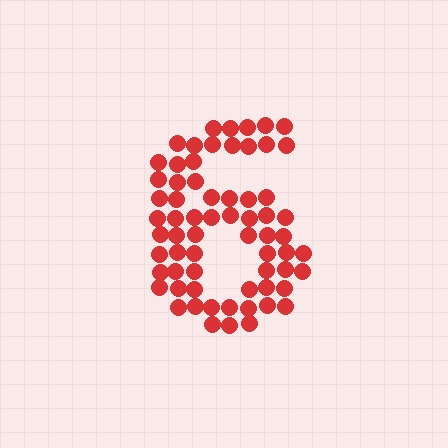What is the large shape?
The large shape is the digit 6.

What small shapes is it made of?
It is made of small circles.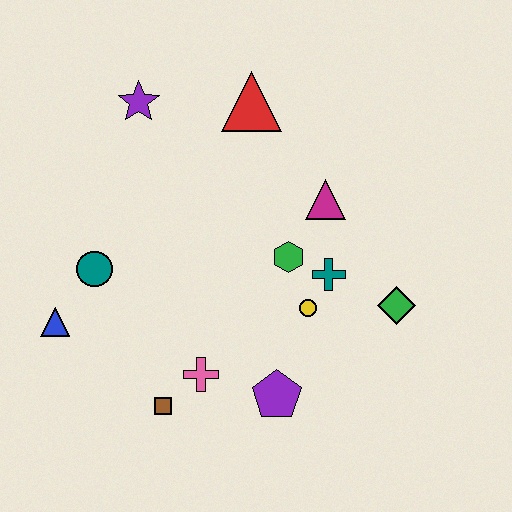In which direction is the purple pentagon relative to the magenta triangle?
The purple pentagon is below the magenta triangle.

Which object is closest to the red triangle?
The purple star is closest to the red triangle.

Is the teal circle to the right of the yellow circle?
No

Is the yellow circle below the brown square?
No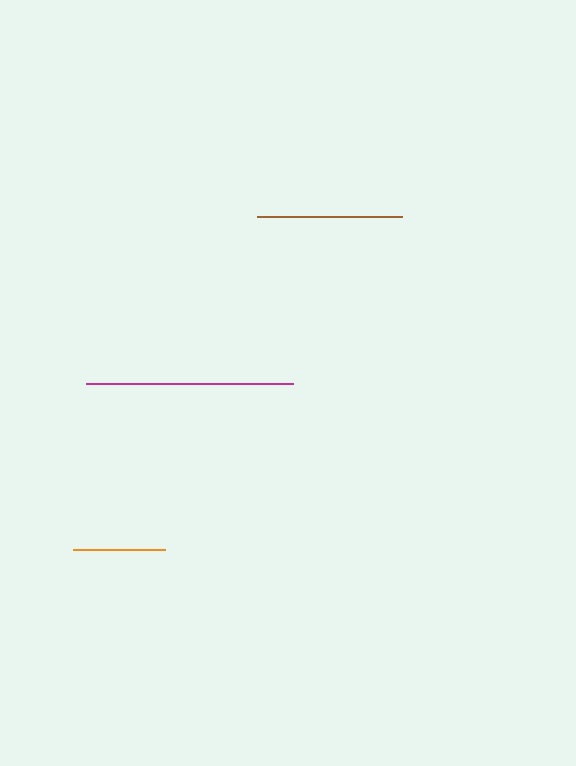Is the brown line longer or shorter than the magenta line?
The magenta line is longer than the brown line.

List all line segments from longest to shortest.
From longest to shortest: magenta, brown, orange.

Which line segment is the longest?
The magenta line is the longest at approximately 208 pixels.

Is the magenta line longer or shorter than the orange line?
The magenta line is longer than the orange line.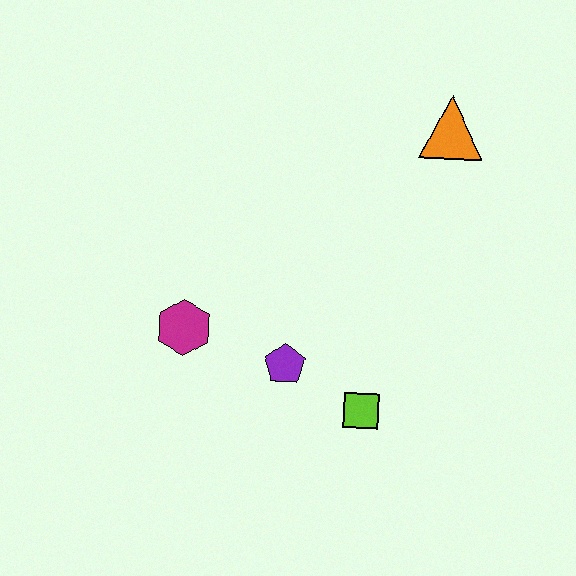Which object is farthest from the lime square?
The orange triangle is farthest from the lime square.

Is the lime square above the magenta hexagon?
No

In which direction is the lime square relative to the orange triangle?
The lime square is below the orange triangle.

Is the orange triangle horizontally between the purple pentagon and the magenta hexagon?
No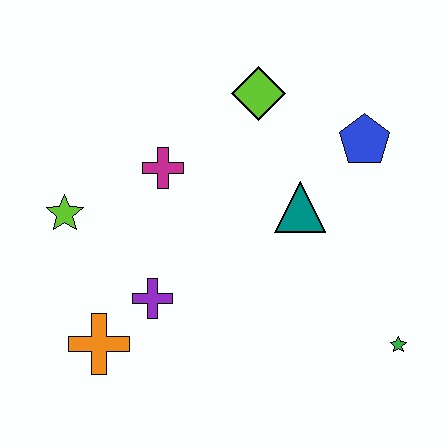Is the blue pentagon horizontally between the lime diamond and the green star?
Yes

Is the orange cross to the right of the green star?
No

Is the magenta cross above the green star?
Yes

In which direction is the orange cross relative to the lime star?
The orange cross is below the lime star.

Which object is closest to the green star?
The teal triangle is closest to the green star.